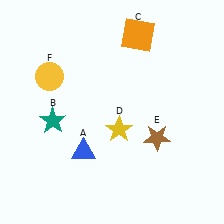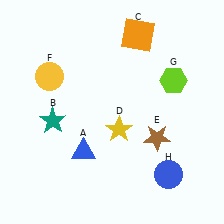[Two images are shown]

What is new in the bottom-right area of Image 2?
A blue circle (H) was added in the bottom-right area of Image 2.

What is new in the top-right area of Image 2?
A lime hexagon (G) was added in the top-right area of Image 2.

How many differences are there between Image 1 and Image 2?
There are 2 differences between the two images.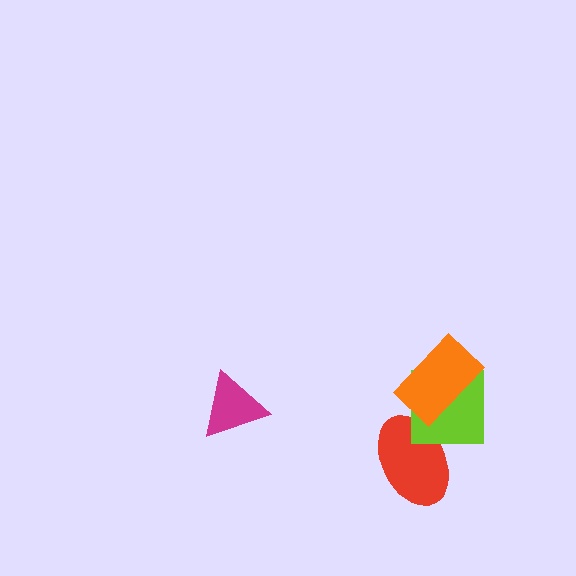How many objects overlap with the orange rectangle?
1 object overlaps with the orange rectangle.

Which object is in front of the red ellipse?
The lime square is in front of the red ellipse.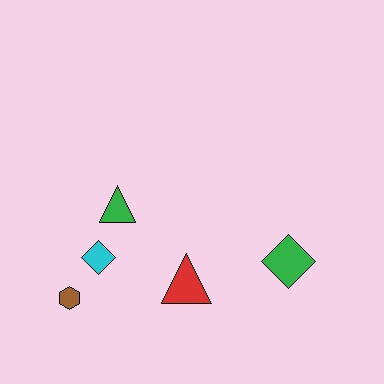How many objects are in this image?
There are 5 objects.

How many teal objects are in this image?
There are no teal objects.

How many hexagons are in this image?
There is 1 hexagon.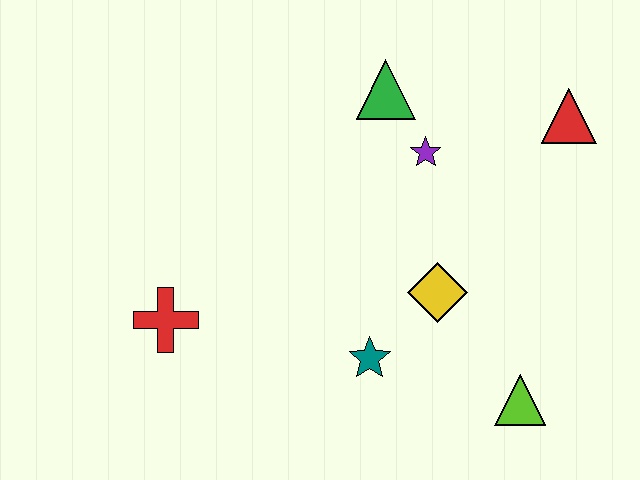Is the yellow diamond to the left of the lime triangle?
Yes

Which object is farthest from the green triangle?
The lime triangle is farthest from the green triangle.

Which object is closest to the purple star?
The green triangle is closest to the purple star.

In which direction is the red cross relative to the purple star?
The red cross is to the left of the purple star.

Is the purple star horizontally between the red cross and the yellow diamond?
Yes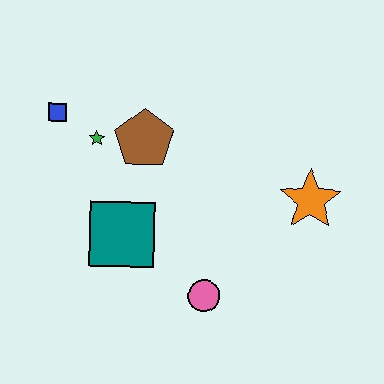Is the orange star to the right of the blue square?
Yes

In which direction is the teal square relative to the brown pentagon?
The teal square is below the brown pentagon.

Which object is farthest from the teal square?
The orange star is farthest from the teal square.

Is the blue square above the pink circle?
Yes